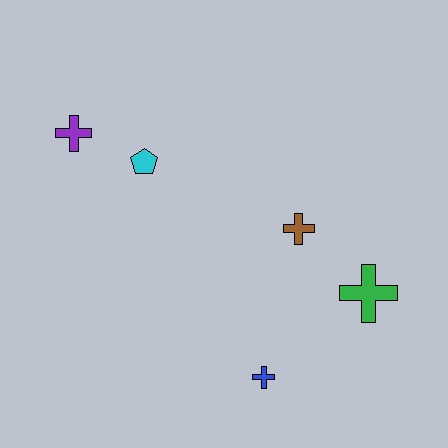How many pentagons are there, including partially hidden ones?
There is 1 pentagon.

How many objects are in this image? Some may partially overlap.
There are 5 objects.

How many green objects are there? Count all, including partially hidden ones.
There is 1 green object.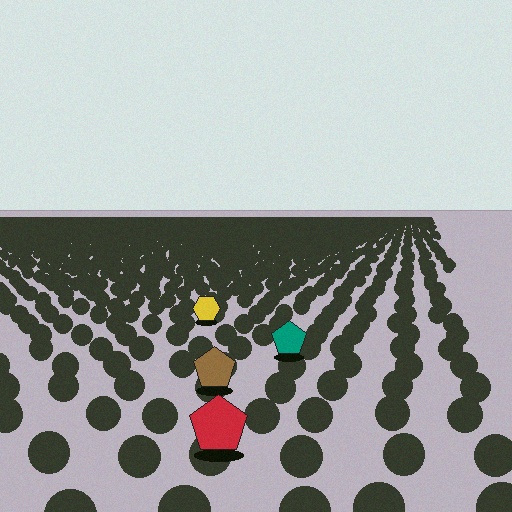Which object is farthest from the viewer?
The yellow hexagon is farthest from the viewer. It appears smaller and the ground texture around it is denser.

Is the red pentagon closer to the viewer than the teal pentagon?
Yes. The red pentagon is closer — you can tell from the texture gradient: the ground texture is coarser near it.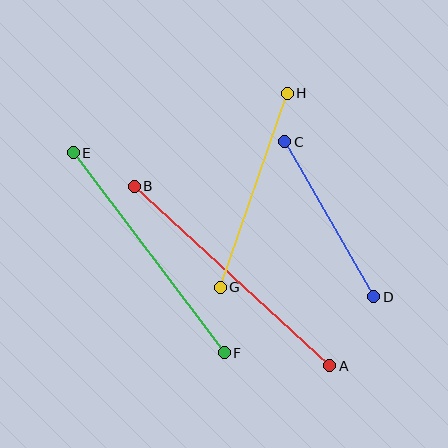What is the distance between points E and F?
The distance is approximately 250 pixels.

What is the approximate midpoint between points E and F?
The midpoint is at approximately (149, 253) pixels.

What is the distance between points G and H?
The distance is approximately 205 pixels.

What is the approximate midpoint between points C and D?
The midpoint is at approximately (329, 219) pixels.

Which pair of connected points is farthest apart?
Points A and B are farthest apart.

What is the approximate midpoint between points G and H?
The midpoint is at approximately (254, 190) pixels.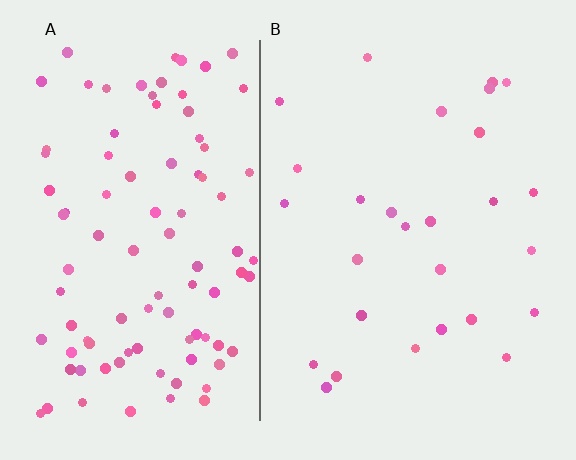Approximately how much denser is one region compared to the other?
Approximately 3.6× — region A over region B.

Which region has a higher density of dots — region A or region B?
A (the left).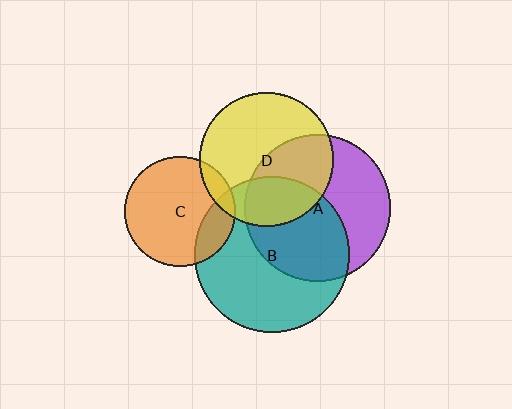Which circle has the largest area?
Circle B (teal).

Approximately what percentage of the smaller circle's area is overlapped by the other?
Approximately 50%.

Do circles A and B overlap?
Yes.